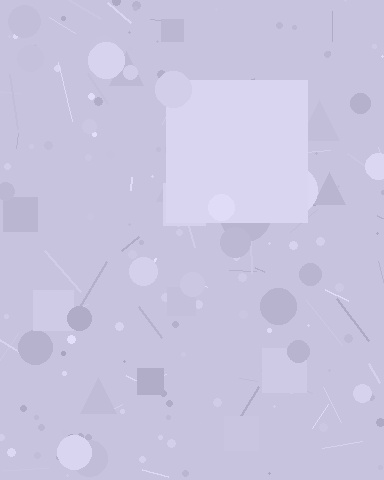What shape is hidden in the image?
A square is hidden in the image.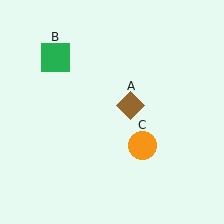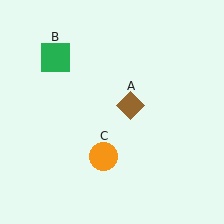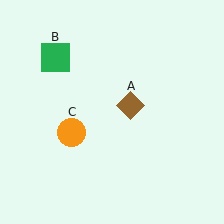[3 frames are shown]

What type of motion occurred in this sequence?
The orange circle (object C) rotated clockwise around the center of the scene.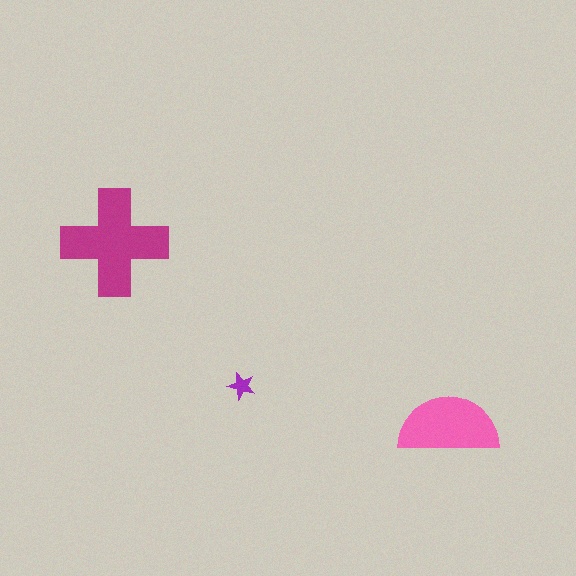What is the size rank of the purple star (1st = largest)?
3rd.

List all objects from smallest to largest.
The purple star, the pink semicircle, the magenta cross.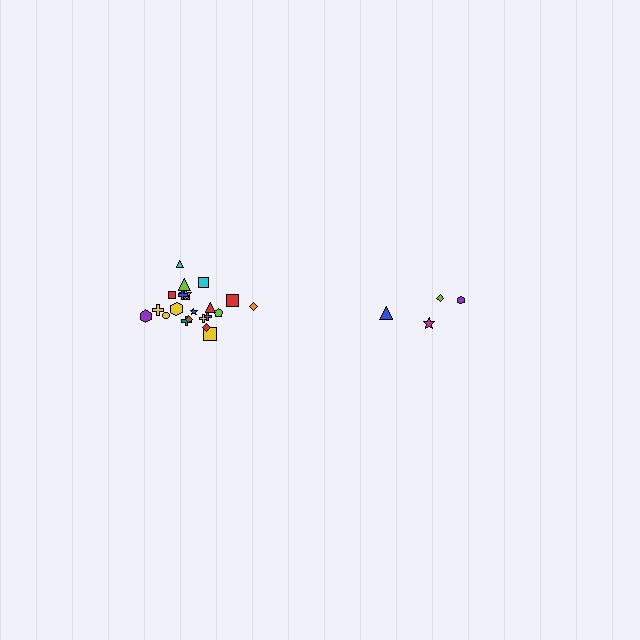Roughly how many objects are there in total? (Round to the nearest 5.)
Roughly 25 objects in total.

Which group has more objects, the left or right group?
The left group.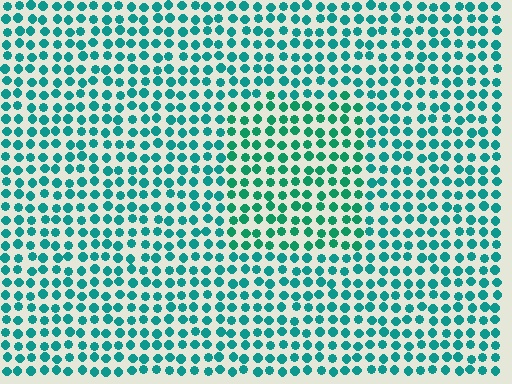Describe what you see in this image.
The image is filled with small teal elements in a uniform arrangement. A rectangle-shaped region is visible where the elements are tinted to a slightly different hue, forming a subtle color boundary.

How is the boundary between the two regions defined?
The boundary is defined purely by a slight shift in hue (about 20 degrees). Spacing, size, and orientation are identical on both sides.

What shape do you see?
I see a rectangle.